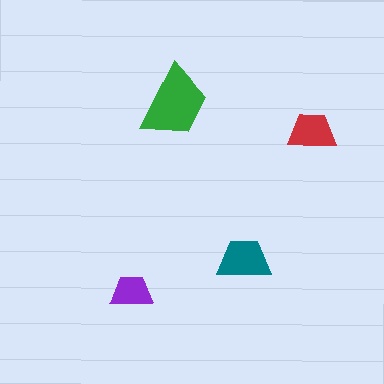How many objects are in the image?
There are 4 objects in the image.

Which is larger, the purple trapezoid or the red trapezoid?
The red one.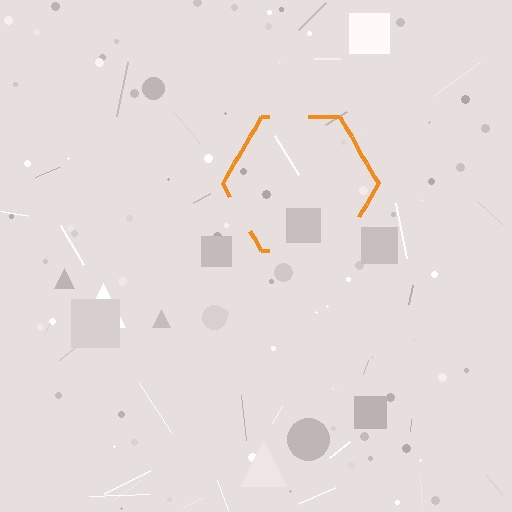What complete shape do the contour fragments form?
The contour fragments form a hexagon.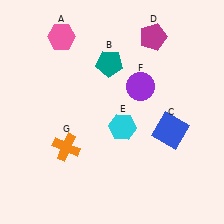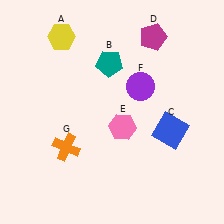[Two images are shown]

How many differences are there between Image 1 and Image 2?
There are 2 differences between the two images.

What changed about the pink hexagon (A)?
In Image 1, A is pink. In Image 2, it changed to yellow.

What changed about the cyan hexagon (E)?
In Image 1, E is cyan. In Image 2, it changed to pink.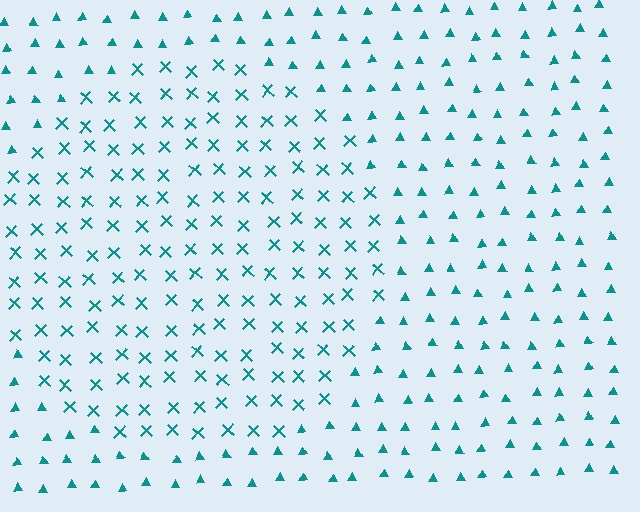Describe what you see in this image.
The image is filled with small teal elements arranged in a uniform grid. A circle-shaped region contains X marks, while the surrounding area contains triangles. The boundary is defined purely by the change in element shape.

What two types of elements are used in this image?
The image uses X marks inside the circle region and triangles outside it.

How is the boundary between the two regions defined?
The boundary is defined by a change in element shape: X marks inside vs. triangles outside. All elements share the same color and spacing.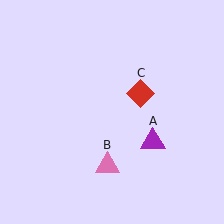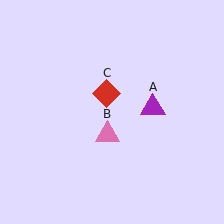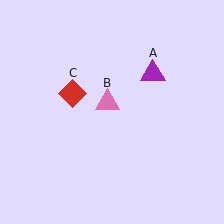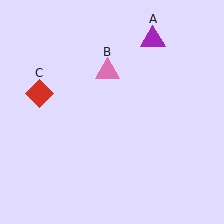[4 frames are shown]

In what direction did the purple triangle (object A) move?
The purple triangle (object A) moved up.